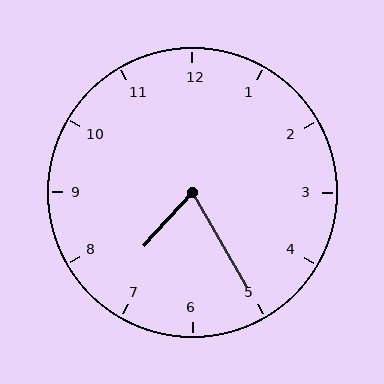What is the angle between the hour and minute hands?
Approximately 72 degrees.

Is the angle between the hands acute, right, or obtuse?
It is acute.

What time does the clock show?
7:25.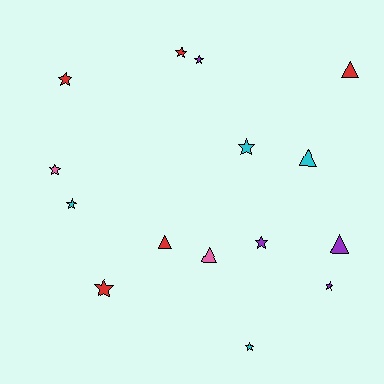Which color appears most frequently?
Red, with 5 objects.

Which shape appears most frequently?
Star, with 10 objects.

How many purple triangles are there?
There is 1 purple triangle.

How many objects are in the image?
There are 15 objects.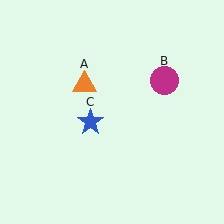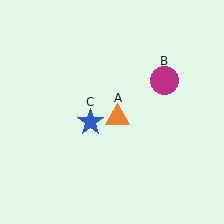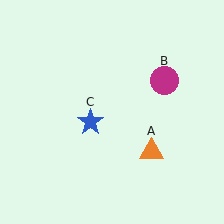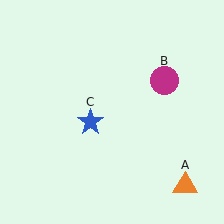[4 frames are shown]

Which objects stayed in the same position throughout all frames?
Magenta circle (object B) and blue star (object C) remained stationary.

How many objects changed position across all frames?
1 object changed position: orange triangle (object A).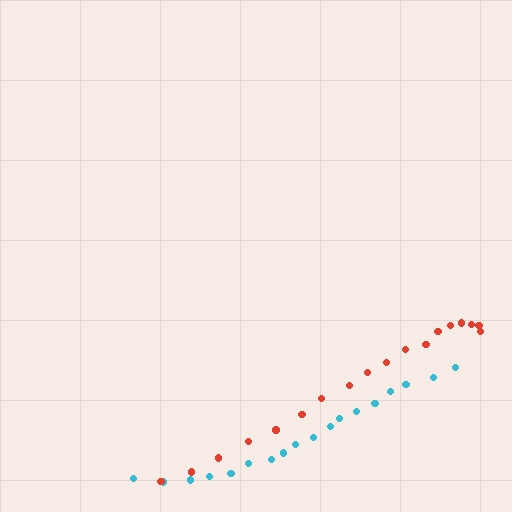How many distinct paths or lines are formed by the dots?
There are 2 distinct paths.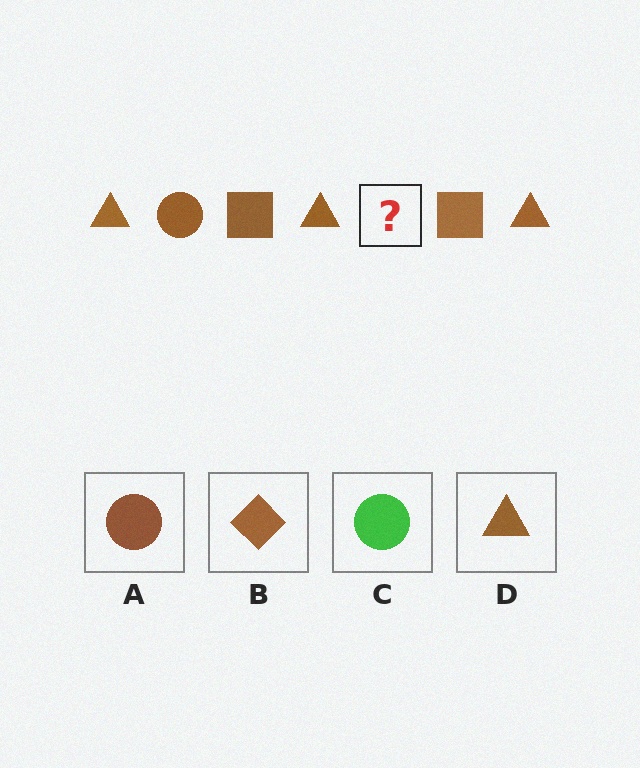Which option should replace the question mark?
Option A.